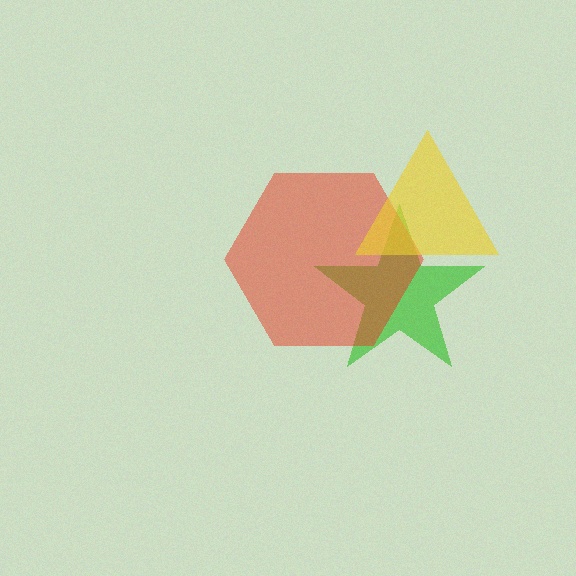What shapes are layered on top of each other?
The layered shapes are: a green star, a red hexagon, a yellow triangle.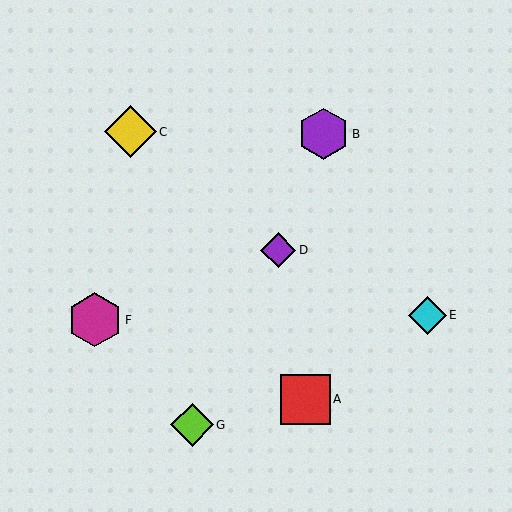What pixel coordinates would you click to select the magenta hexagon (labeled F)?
Click at (95, 320) to select the magenta hexagon F.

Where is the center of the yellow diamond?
The center of the yellow diamond is at (130, 132).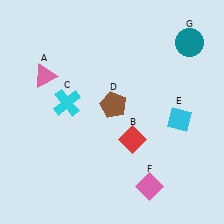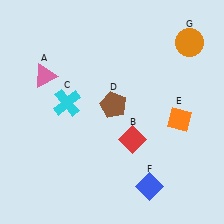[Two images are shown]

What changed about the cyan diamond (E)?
In Image 1, E is cyan. In Image 2, it changed to orange.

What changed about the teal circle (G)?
In Image 1, G is teal. In Image 2, it changed to orange.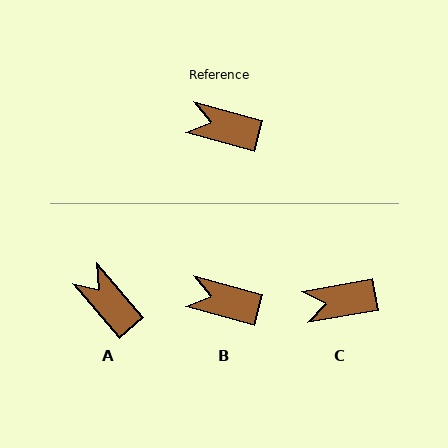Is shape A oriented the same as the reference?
No, it is off by about 34 degrees.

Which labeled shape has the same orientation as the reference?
B.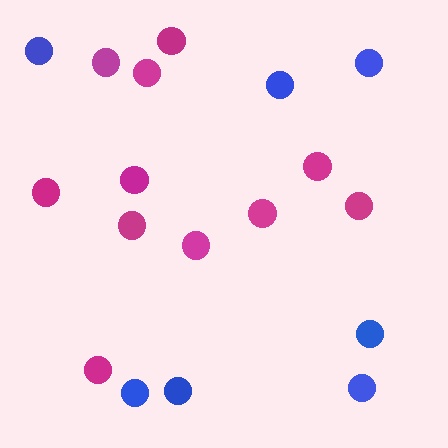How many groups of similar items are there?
There are 2 groups: one group of blue circles (7) and one group of magenta circles (11).